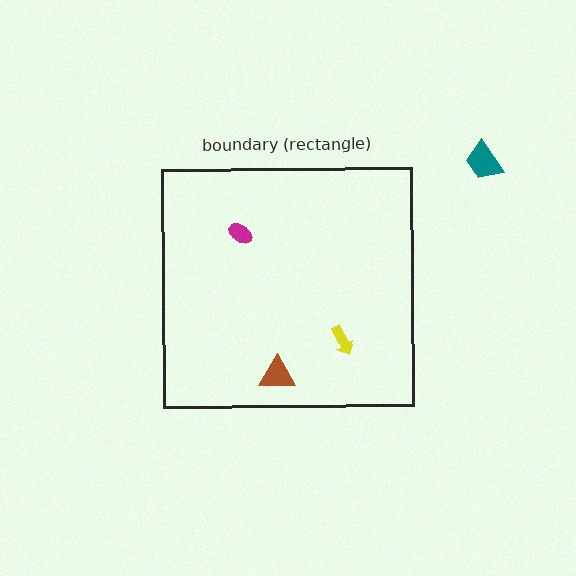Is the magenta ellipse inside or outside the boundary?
Inside.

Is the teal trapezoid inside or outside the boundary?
Outside.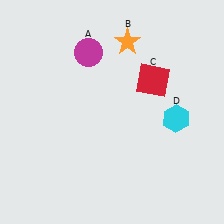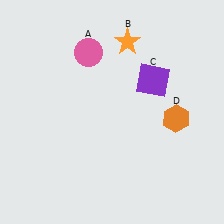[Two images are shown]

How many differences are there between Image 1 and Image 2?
There are 3 differences between the two images.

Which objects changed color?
A changed from magenta to pink. C changed from red to purple. D changed from cyan to orange.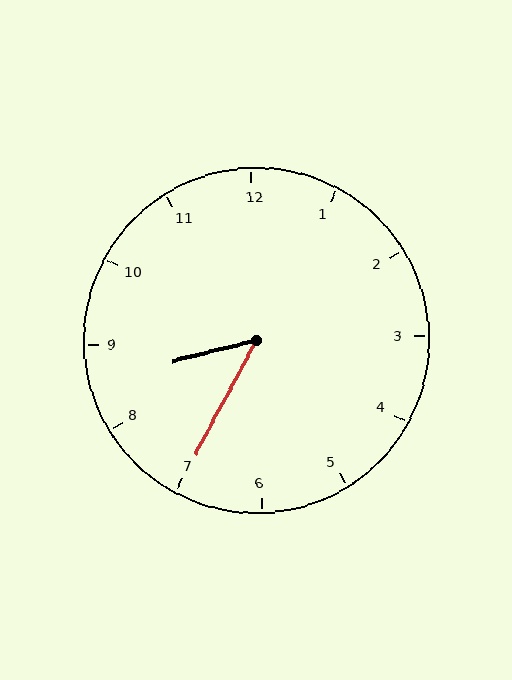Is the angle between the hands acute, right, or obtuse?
It is acute.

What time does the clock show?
8:35.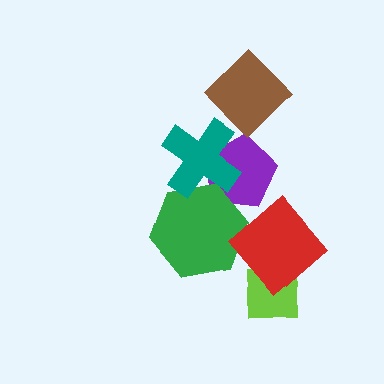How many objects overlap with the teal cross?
2 objects overlap with the teal cross.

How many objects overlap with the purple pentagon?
2 objects overlap with the purple pentagon.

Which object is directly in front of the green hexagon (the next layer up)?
The teal cross is directly in front of the green hexagon.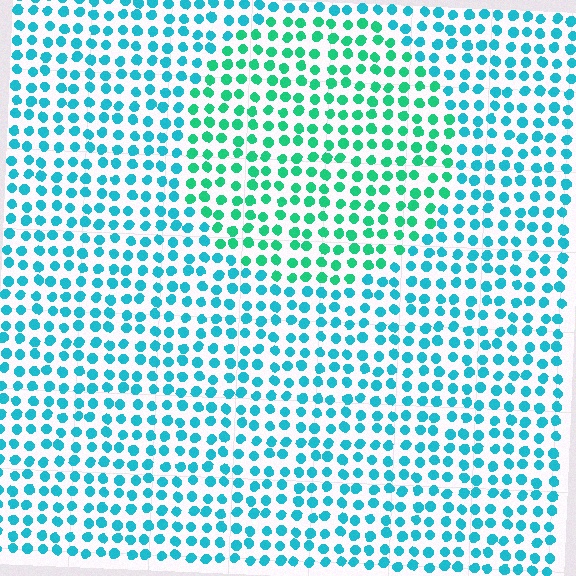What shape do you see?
I see a circle.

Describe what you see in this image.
The image is filled with small cyan elements in a uniform arrangement. A circle-shaped region is visible where the elements are tinted to a slightly different hue, forming a subtle color boundary.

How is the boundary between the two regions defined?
The boundary is defined purely by a slight shift in hue (about 33 degrees). Spacing, size, and orientation are identical on both sides.